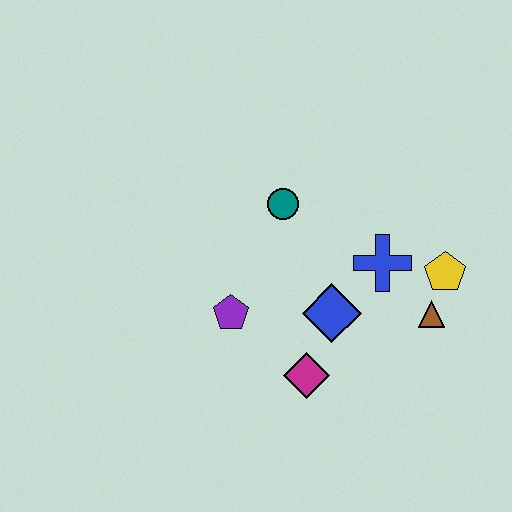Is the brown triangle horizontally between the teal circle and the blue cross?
No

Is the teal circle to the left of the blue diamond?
Yes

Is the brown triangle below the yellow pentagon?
Yes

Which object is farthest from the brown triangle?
The purple pentagon is farthest from the brown triangle.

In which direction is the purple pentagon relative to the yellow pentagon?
The purple pentagon is to the left of the yellow pentagon.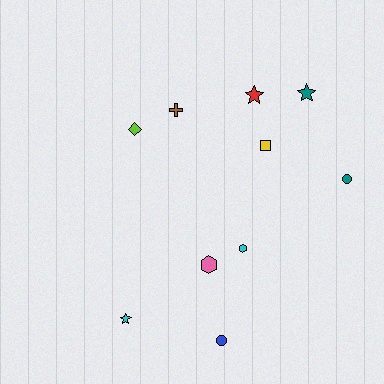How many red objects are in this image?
There is 1 red object.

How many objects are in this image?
There are 10 objects.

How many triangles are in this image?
There are no triangles.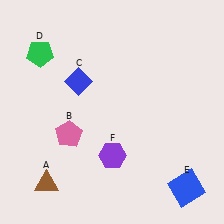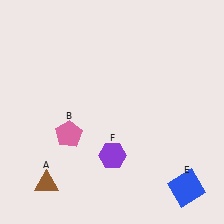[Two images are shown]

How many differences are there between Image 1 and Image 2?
There are 2 differences between the two images.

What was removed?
The blue diamond (C), the green pentagon (D) were removed in Image 2.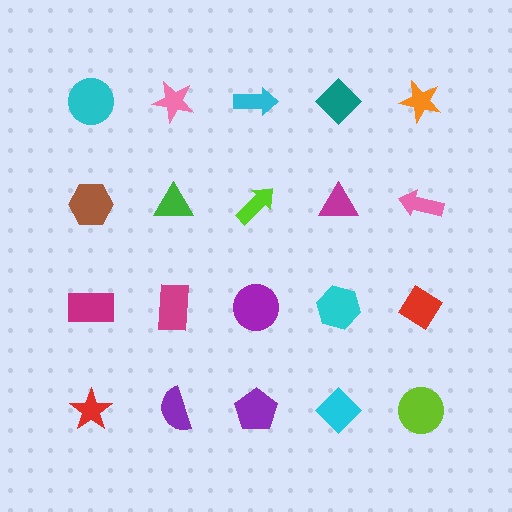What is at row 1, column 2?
A pink star.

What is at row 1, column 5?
An orange star.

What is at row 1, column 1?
A cyan circle.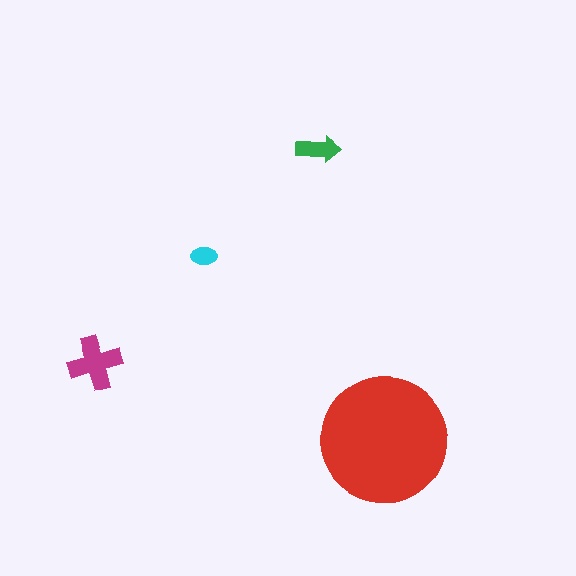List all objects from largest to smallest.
The red circle, the magenta cross, the green arrow, the cyan ellipse.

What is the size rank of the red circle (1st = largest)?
1st.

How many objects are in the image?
There are 4 objects in the image.